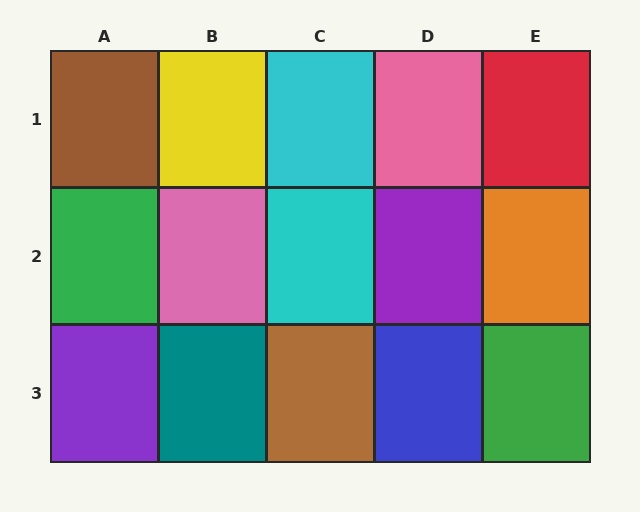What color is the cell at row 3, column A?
Purple.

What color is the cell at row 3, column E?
Green.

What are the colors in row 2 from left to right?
Green, pink, cyan, purple, orange.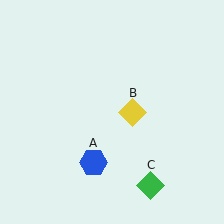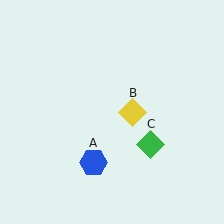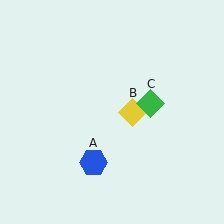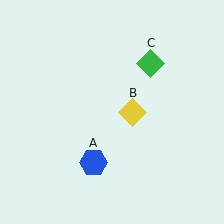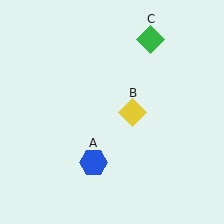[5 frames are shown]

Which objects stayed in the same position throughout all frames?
Blue hexagon (object A) and yellow diamond (object B) remained stationary.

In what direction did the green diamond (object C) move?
The green diamond (object C) moved up.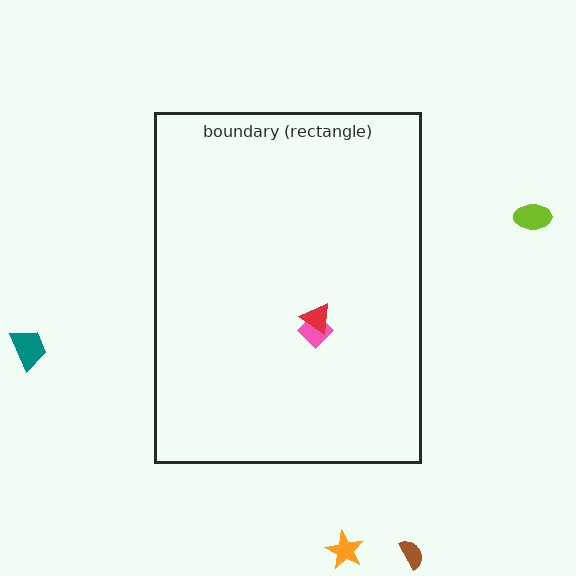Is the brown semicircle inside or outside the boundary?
Outside.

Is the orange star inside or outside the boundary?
Outside.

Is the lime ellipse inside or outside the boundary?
Outside.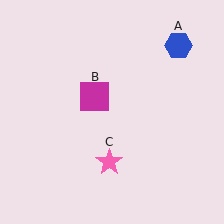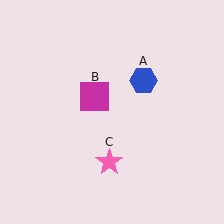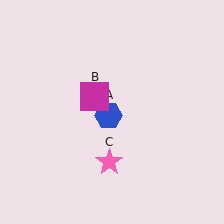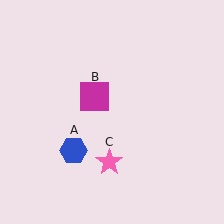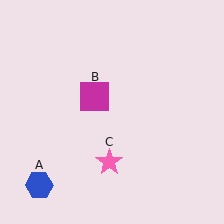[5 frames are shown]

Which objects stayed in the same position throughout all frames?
Magenta square (object B) and pink star (object C) remained stationary.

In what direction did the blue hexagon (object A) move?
The blue hexagon (object A) moved down and to the left.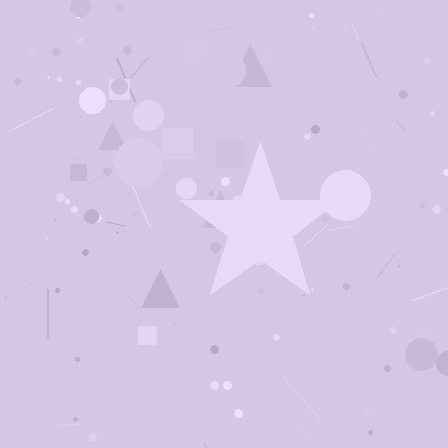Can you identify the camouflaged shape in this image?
The camouflaged shape is a star.